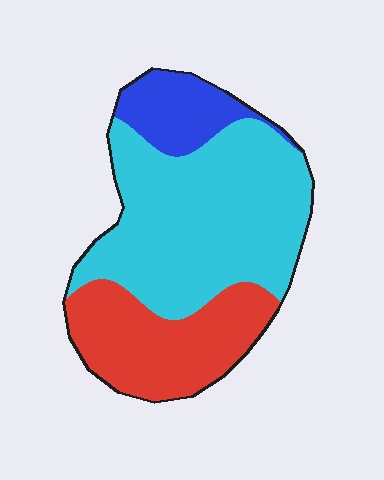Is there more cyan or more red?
Cyan.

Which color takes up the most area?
Cyan, at roughly 55%.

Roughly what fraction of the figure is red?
Red covers around 30% of the figure.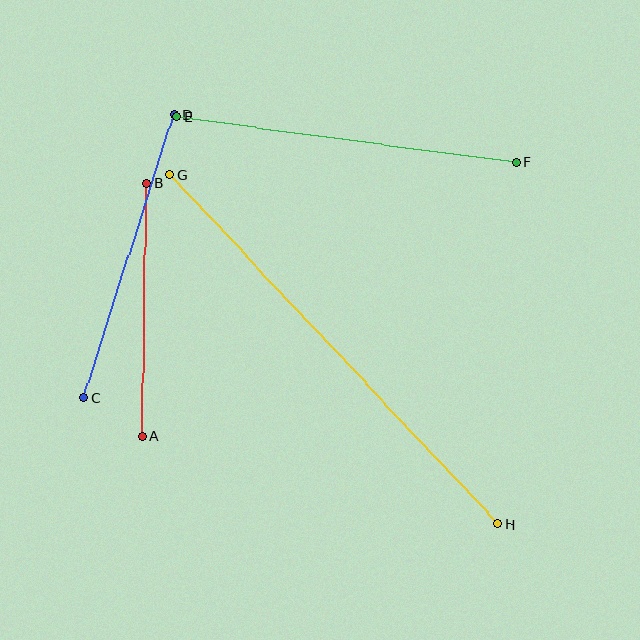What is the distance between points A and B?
The distance is approximately 253 pixels.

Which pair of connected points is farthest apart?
Points G and H are farthest apart.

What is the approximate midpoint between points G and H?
The midpoint is at approximately (334, 349) pixels.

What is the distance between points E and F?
The distance is approximately 343 pixels.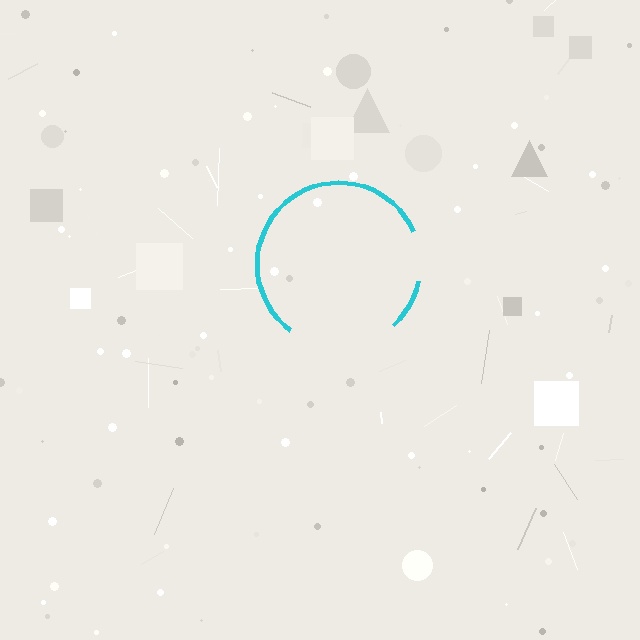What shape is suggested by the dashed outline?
The dashed outline suggests a circle.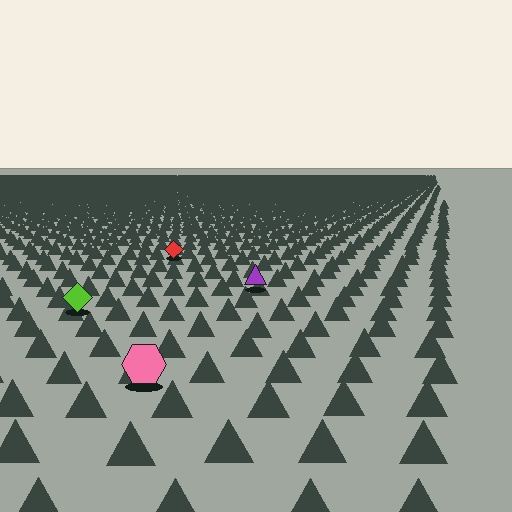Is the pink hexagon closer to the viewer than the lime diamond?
Yes. The pink hexagon is closer — you can tell from the texture gradient: the ground texture is coarser near it.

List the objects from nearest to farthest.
From nearest to farthest: the pink hexagon, the lime diamond, the purple triangle, the red diamond.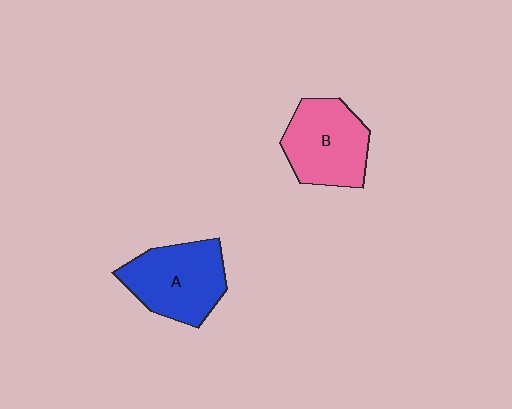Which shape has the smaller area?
Shape B (pink).